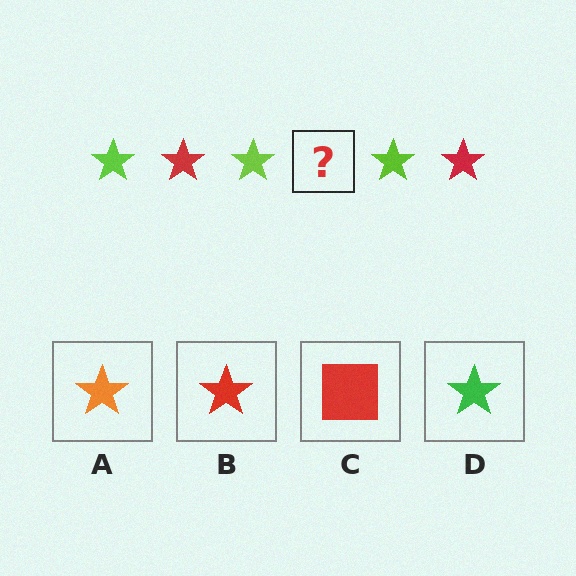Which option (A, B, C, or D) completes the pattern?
B.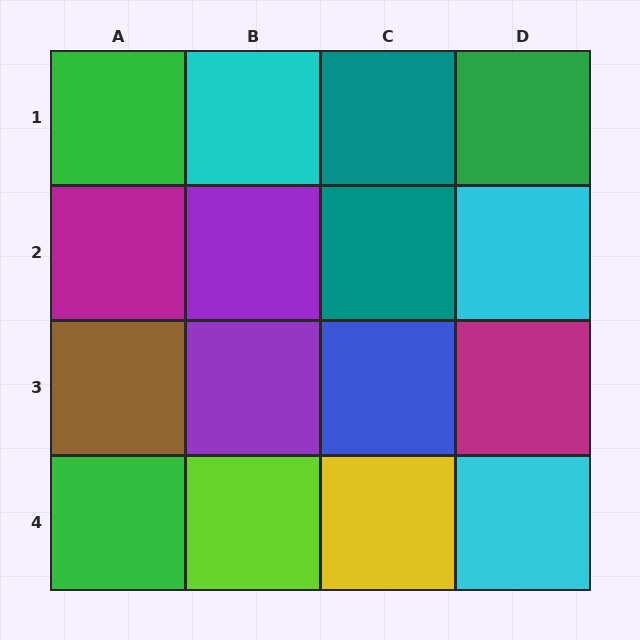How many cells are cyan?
3 cells are cyan.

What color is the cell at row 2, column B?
Purple.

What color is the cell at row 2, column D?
Cyan.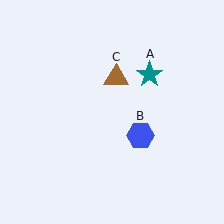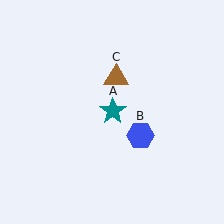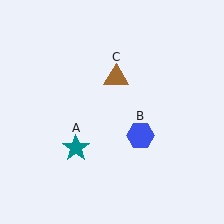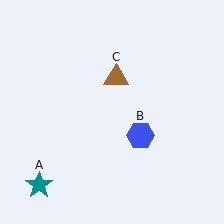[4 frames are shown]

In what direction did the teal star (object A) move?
The teal star (object A) moved down and to the left.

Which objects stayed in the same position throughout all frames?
Blue hexagon (object B) and brown triangle (object C) remained stationary.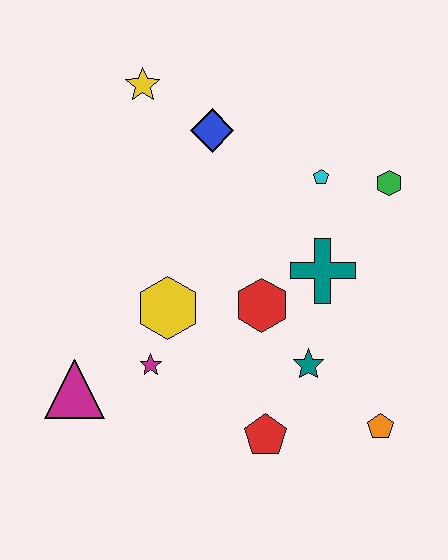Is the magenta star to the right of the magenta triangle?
Yes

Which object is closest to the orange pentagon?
The teal star is closest to the orange pentagon.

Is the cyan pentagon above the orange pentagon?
Yes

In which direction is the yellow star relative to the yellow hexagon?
The yellow star is above the yellow hexagon.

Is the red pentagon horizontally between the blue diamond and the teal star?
Yes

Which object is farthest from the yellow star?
The orange pentagon is farthest from the yellow star.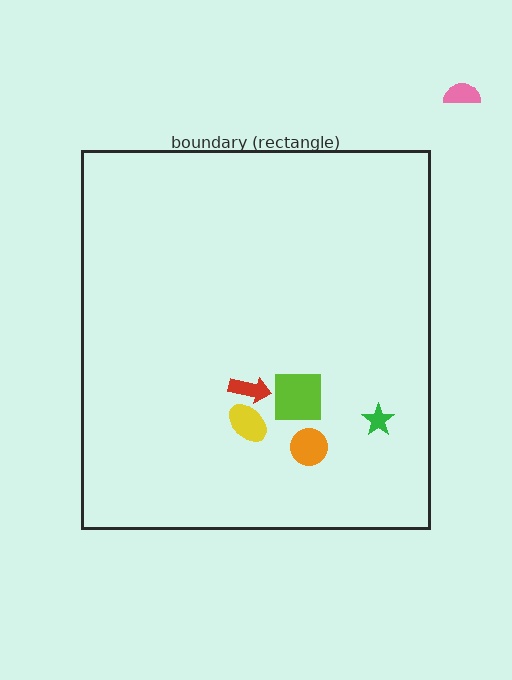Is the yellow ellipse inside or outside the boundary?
Inside.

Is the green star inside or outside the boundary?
Inside.